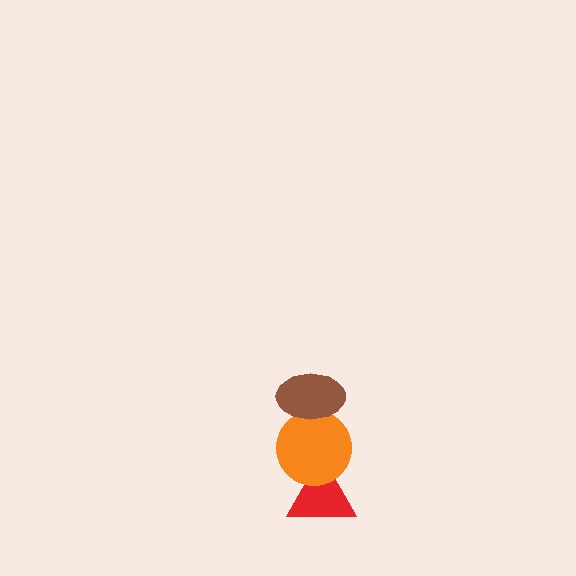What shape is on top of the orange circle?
The brown ellipse is on top of the orange circle.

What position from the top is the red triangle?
The red triangle is 3rd from the top.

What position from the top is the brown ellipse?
The brown ellipse is 1st from the top.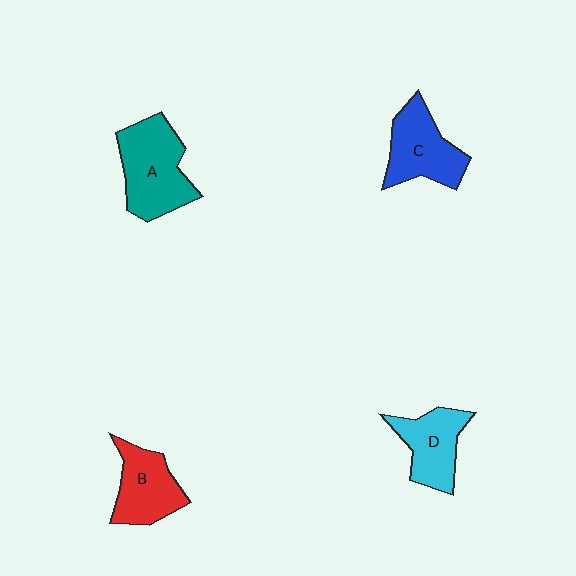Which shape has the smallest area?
Shape D (cyan).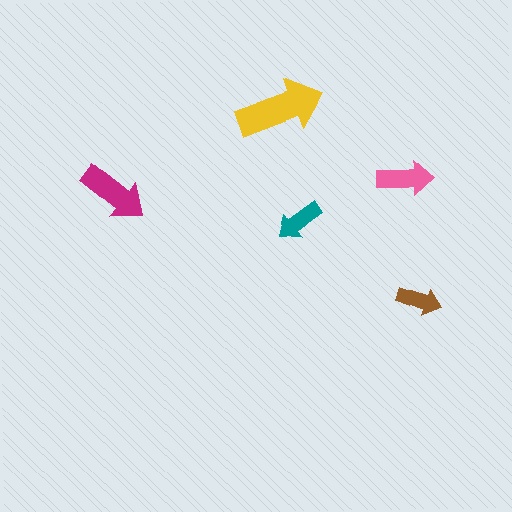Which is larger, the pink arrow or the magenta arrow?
The magenta one.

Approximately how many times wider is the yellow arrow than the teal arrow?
About 2 times wider.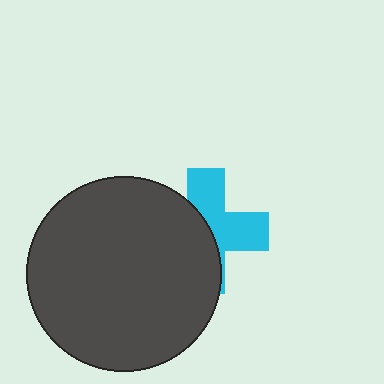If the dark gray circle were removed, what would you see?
You would see the complete cyan cross.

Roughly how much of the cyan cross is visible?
About half of it is visible (roughly 49%).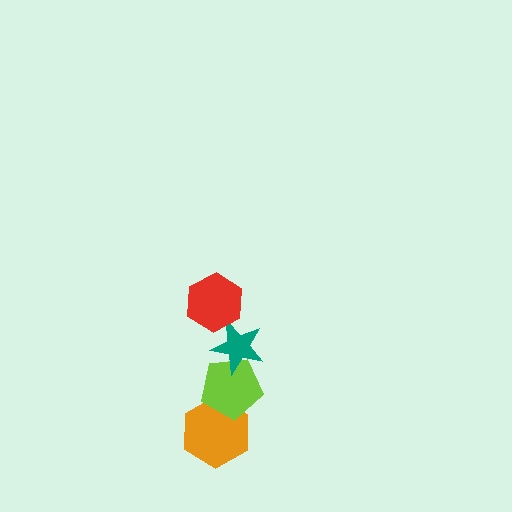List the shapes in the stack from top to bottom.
From top to bottom: the red hexagon, the teal star, the lime pentagon, the orange hexagon.